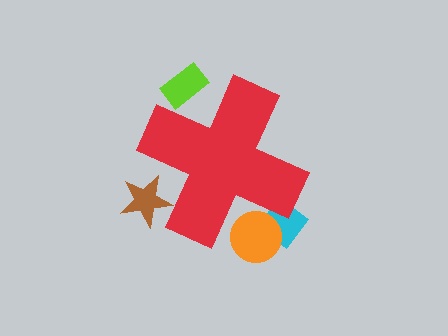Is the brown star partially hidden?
Yes, the brown star is partially hidden behind the red cross.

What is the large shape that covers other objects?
A red cross.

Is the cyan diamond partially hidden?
Yes, the cyan diamond is partially hidden behind the red cross.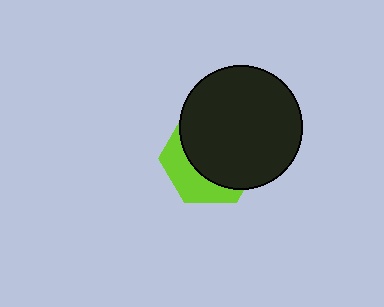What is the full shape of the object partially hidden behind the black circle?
The partially hidden object is a lime hexagon.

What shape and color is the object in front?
The object in front is a black circle.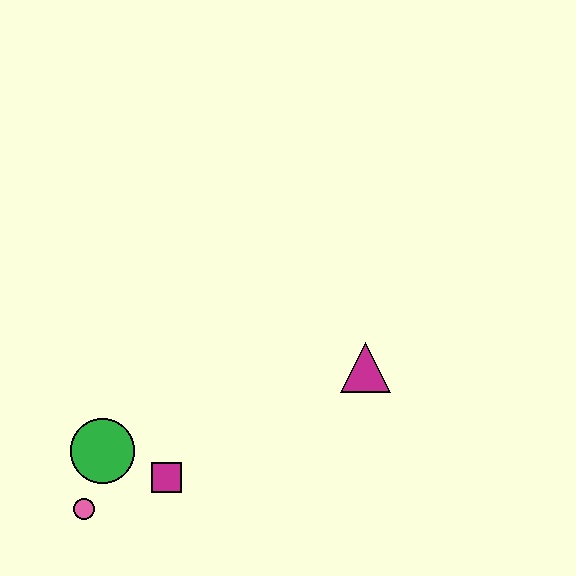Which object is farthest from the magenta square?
The magenta triangle is farthest from the magenta square.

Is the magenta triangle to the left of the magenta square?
No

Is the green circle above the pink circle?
Yes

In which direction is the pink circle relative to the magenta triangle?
The pink circle is to the left of the magenta triangle.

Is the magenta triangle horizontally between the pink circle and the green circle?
No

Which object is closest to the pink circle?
The green circle is closest to the pink circle.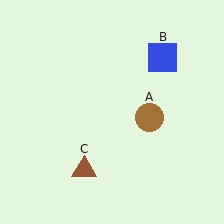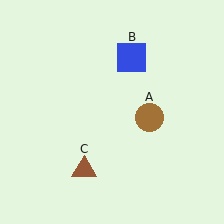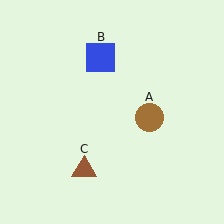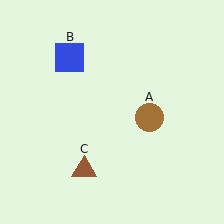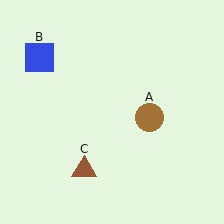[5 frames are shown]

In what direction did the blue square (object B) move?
The blue square (object B) moved left.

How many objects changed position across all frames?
1 object changed position: blue square (object B).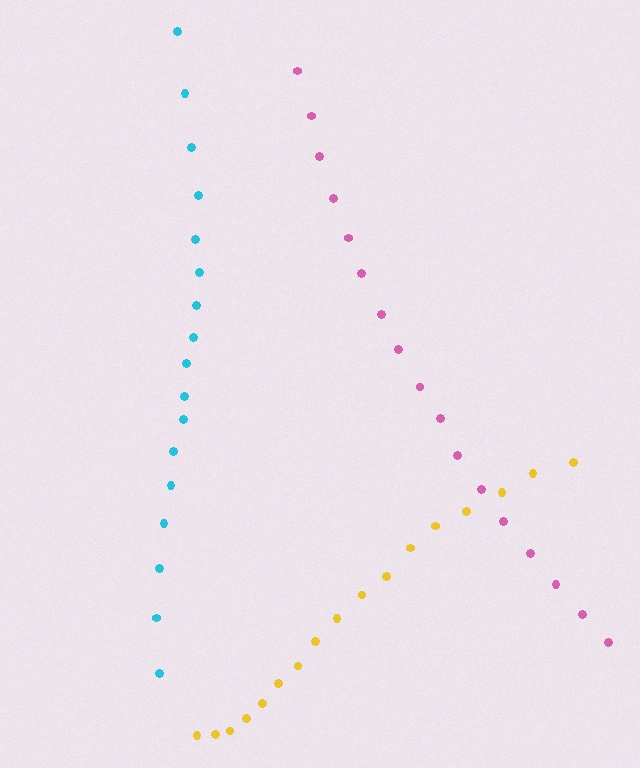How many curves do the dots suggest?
There are 3 distinct paths.